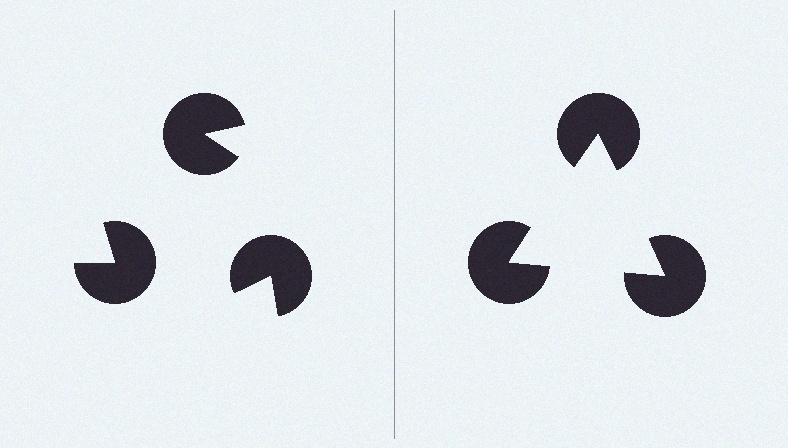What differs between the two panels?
The pac-man discs are positioned identically on both sides; only the wedge orientations differ. On the right they align to a triangle; on the left they are misaligned.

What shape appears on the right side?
An illusory triangle.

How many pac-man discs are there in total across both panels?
6 — 3 on each side.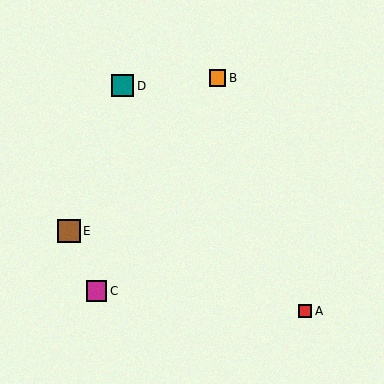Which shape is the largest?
The brown square (labeled E) is the largest.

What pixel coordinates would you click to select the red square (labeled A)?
Click at (305, 311) to select the red square A.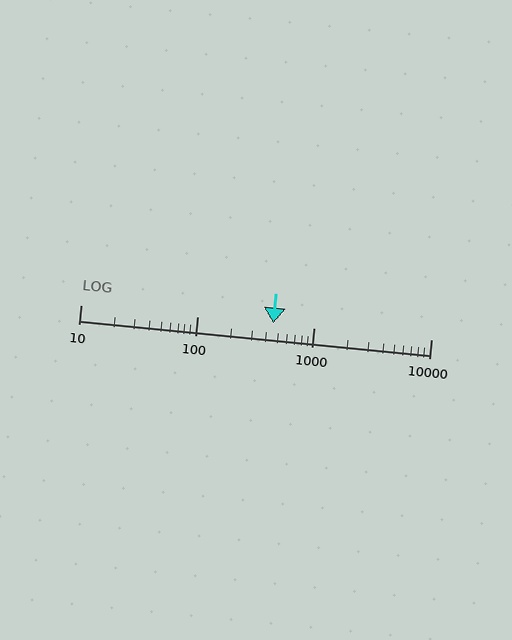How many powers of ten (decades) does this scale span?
The scale spans 3 decades, from 10 to 10000.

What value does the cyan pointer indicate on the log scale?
The pointer indicates approximately 450.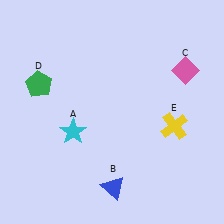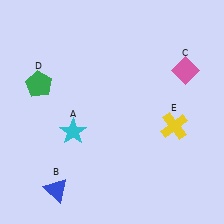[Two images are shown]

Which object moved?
The blue triangle (B) moved left.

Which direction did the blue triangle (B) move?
The blue triangle (B) moved left.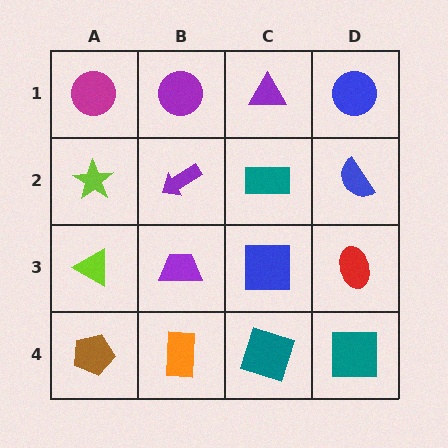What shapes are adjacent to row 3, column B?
A purple arrow (row 2, column B), an orange rectangle (row 4, column B), a lime triangle (row 3, column A), a blue square (row 3, column C).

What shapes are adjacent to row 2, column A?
A magenta circle (row 1, column A), a lime triangle (row 3, column A), a purple arrow (row 2, column B).